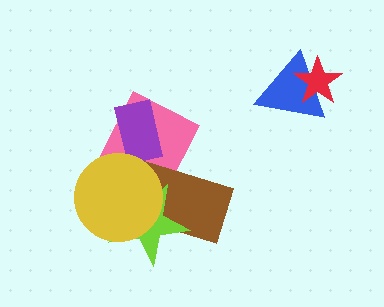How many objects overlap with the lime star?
2 objects overlap with the lime star.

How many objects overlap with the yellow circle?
3 objects overlap with the yellow circle.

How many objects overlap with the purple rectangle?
1 object overlaps with the purple rectangle.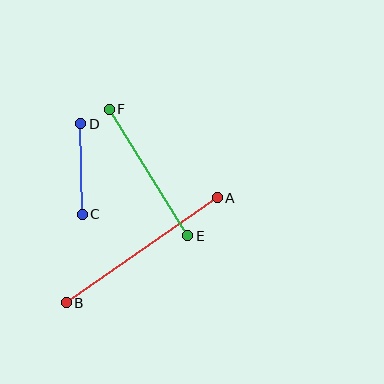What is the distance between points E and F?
The distance is approximately 149 pixels.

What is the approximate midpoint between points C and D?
The midpoint is at approximately (82, 169) pixels.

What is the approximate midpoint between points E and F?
The midpoint is at approximately (148, 173) pixels.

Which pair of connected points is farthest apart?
Points A and B are farthest apart.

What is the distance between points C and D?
The distance is approximately 90 pixels.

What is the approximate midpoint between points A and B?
The midpoint is at approximately (142, 250) pixels.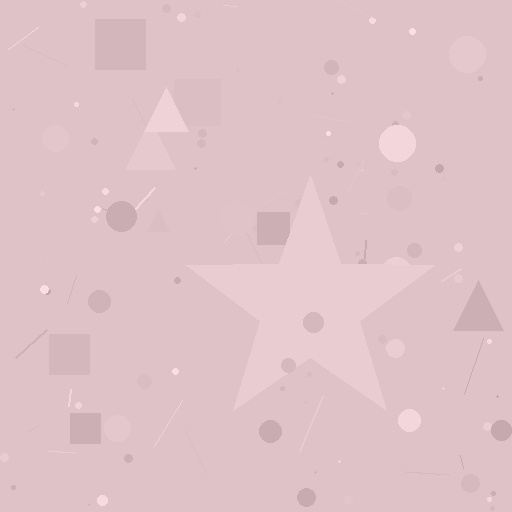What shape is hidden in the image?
A star is hidden in the image.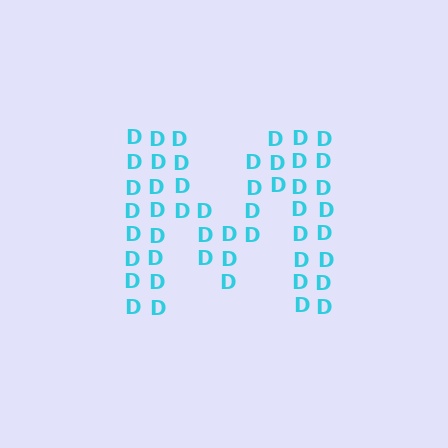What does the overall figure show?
The overall figure shows the letter M.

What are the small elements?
The small elements are letter D's.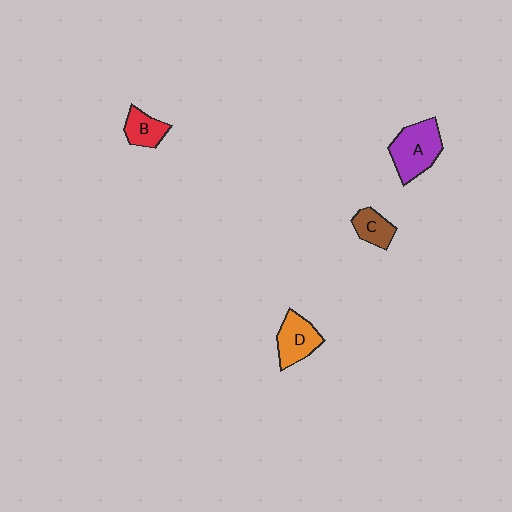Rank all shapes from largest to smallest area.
From largest to smallest: A (purple), D (orange), B (red), C (brown).